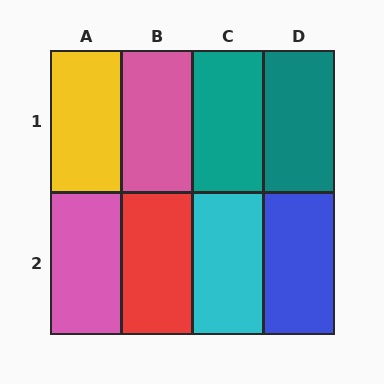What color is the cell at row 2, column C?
Cyan.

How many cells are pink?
2 cells are pink.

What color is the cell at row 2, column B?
Red.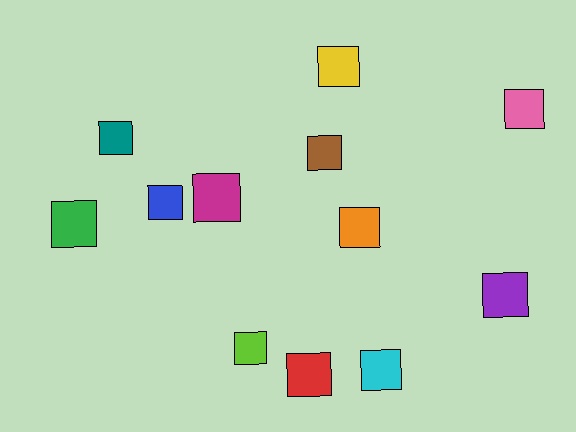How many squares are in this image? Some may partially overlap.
There are 12 squares.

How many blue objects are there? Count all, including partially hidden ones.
There is 1 blue object.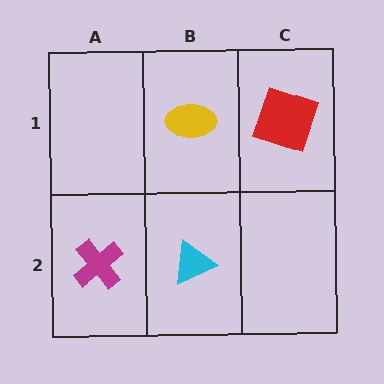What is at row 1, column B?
A yellow ellipse.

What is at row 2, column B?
A cyan triangle.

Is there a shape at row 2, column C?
No, that cell is empty.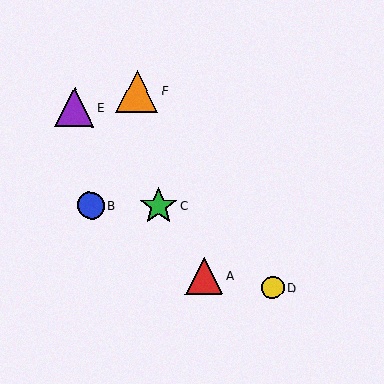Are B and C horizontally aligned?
Yes, both are at y≈206.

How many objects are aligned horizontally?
2 objects (B, C) are aligned horizontally.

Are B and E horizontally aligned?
No, B is at y≈206 and E is at y≈107.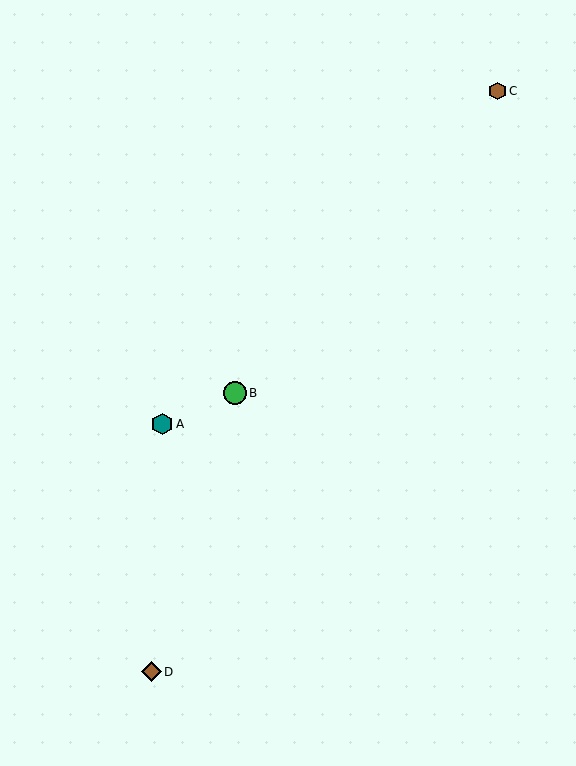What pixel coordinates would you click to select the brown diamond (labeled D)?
Click at (151, 672) to select the brown diamond D.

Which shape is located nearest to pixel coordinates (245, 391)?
The green circle (labeled B) at (235, 393) is nearest to that location.